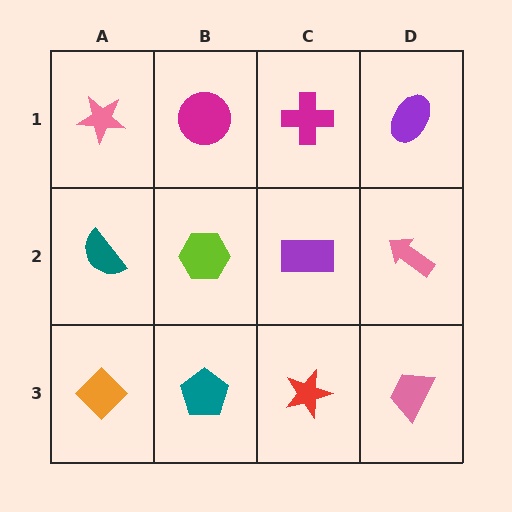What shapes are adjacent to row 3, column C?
A purple rectangle (row 2, column C), a teal pentagon (row 3, column B), a pink trapezoid (row 3, column D).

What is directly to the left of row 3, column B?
An orange diamond.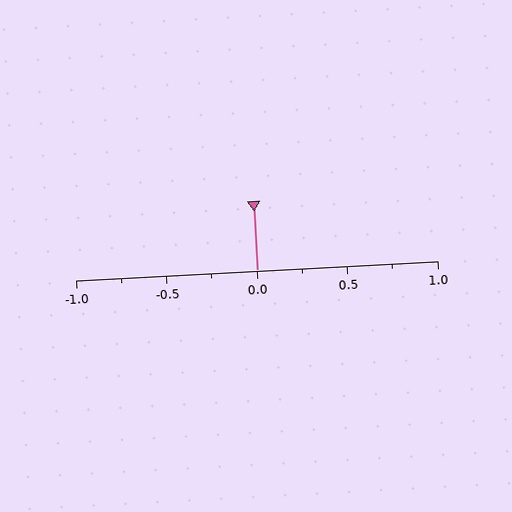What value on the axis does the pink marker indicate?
The marker indicates approximately 0.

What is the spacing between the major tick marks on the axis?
The major ticks are spaced 0.5 apart.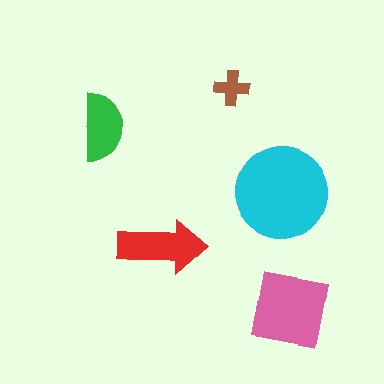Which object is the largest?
The cyan circle.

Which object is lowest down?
The pink square is bottommost.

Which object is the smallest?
The brown cross.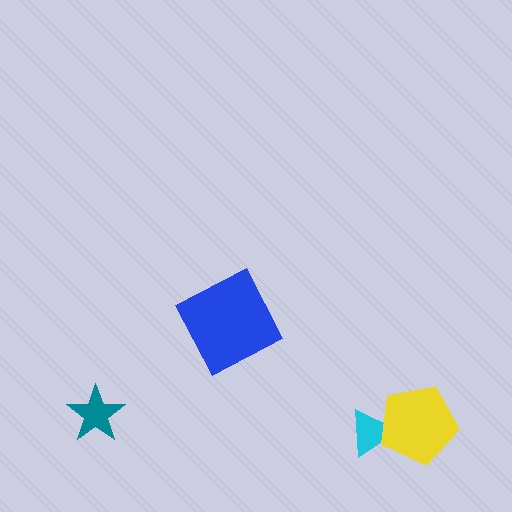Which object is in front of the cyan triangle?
The yellow pentagon is in front of the cyan triangle.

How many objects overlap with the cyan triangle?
1 object overlaps with the cyan triangle.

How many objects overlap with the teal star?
0 objects overlap with the teal star.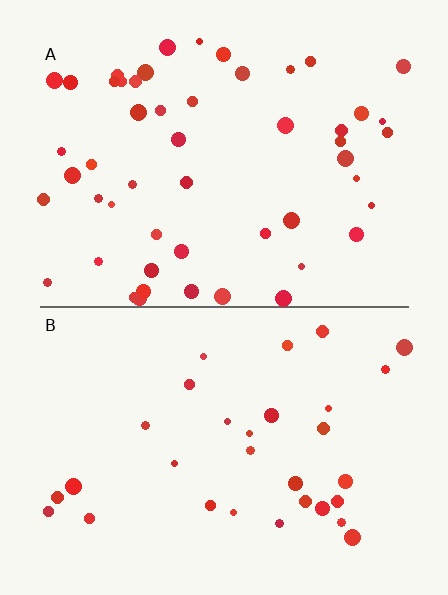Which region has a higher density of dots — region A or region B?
A (the top).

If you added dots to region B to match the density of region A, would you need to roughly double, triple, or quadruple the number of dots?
Approximately double.